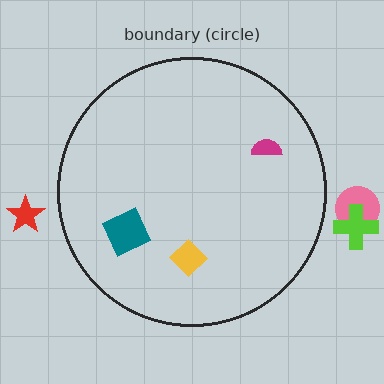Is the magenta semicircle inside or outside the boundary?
Inside.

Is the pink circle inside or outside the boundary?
Outside.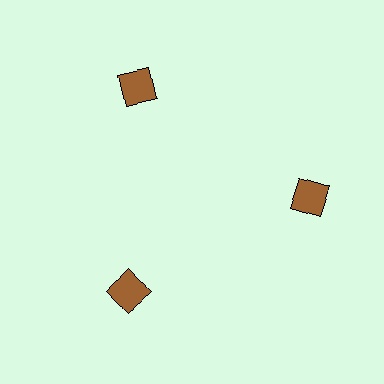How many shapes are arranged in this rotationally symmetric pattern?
There are 3 shapes, arranged in 3 groups of 1.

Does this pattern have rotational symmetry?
Yes, this pattern has 3-fold rotational symmetry. It looks the same after rotating 120 degrees around the center.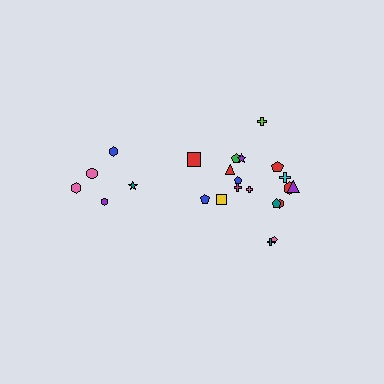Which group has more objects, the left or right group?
The right group.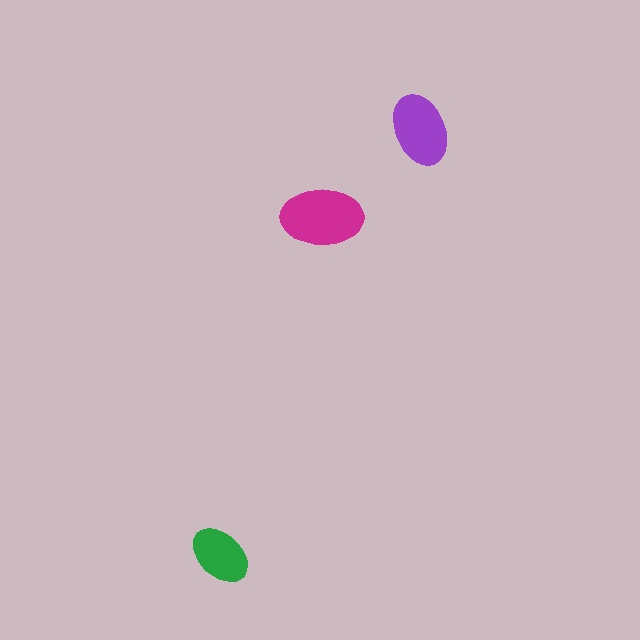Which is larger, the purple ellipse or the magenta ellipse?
The magenta one.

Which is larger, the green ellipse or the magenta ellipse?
The magenta one.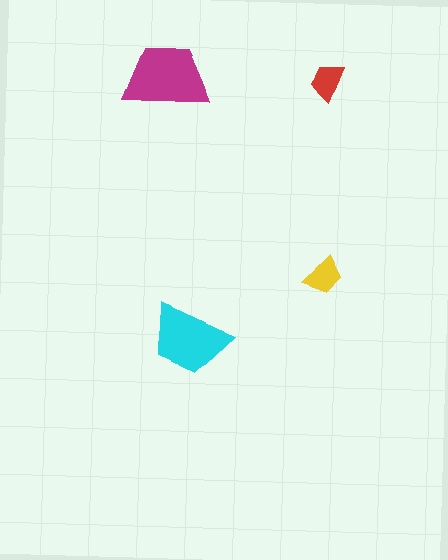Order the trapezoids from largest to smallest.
the magenta one, the cyan one, the yellow one, the red one.